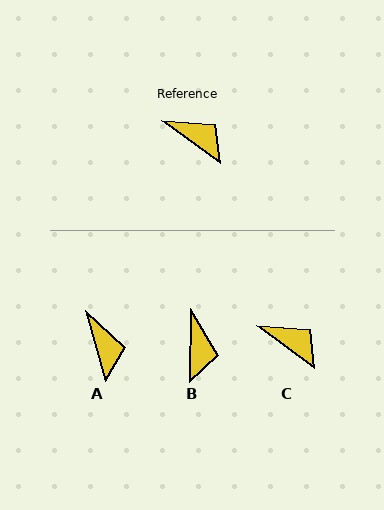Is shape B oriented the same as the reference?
No, it is off by about 54 degrees.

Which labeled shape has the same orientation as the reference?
C.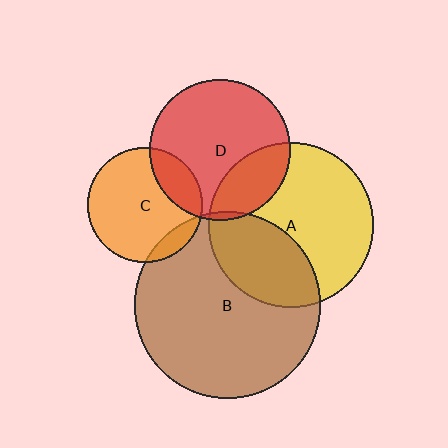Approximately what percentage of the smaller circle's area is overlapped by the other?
Approximately 20%.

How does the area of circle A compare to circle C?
Approximately 2.1 times.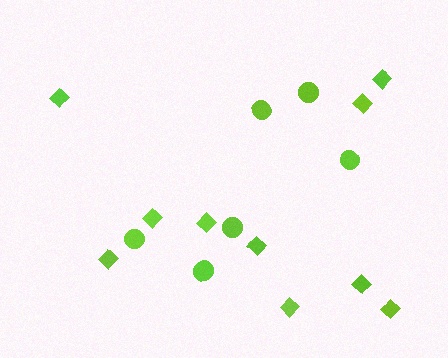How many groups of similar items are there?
There are 2 groups: one group of circles (6) and one group of diamonds (10).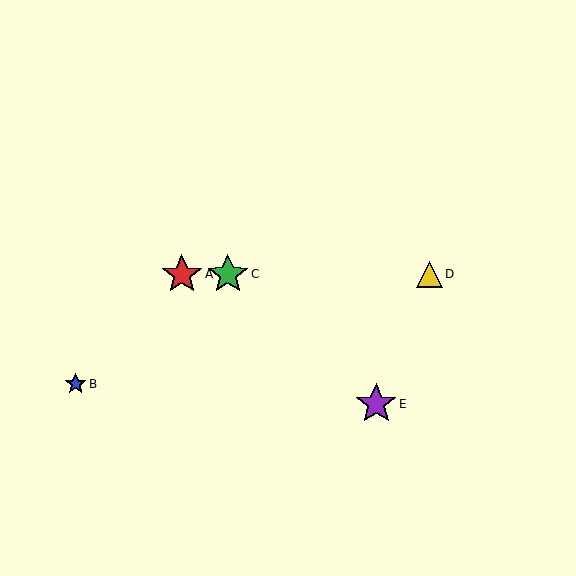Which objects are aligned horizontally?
Objects A, C, D are aligned horizontally.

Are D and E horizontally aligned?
No, D is at y≈274 and E is at y≈404.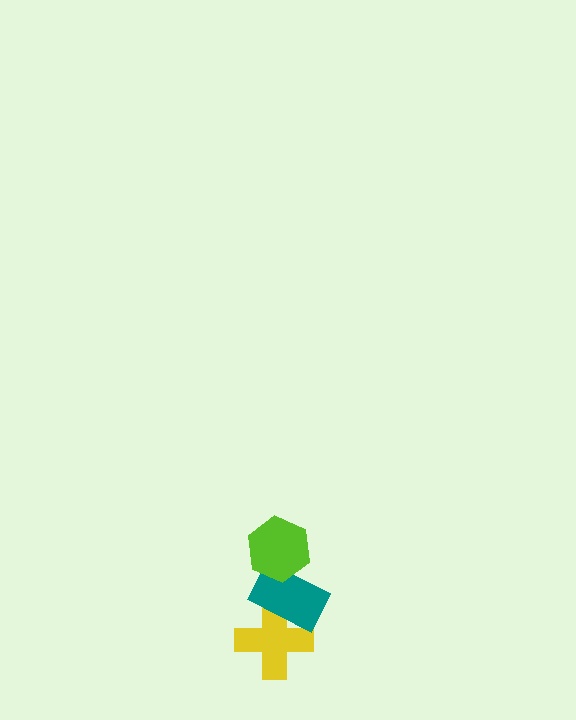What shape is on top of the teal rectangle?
The lime hexagon is on top of the teal rectangle.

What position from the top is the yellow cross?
The yellow cross is 3rd from the top.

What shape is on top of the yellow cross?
The teal rectangle is on top of the yellow cross.